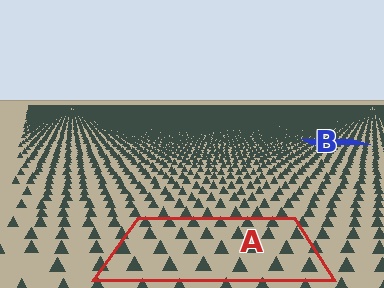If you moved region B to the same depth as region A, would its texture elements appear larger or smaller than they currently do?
They would appear larger. At a closer depth, the same texture elements are projected at a bigger on-screen size.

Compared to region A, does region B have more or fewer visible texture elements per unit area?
Region B has more texture elements per unit area — they are packed more densely because it is farther away.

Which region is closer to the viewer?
Region A is closer. The texture elements there are larger and more spread out.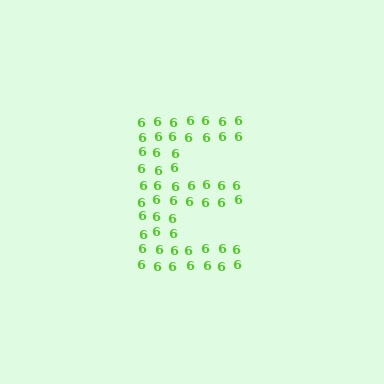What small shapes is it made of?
It is made of small digit 6's.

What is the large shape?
The large shape is the letter E.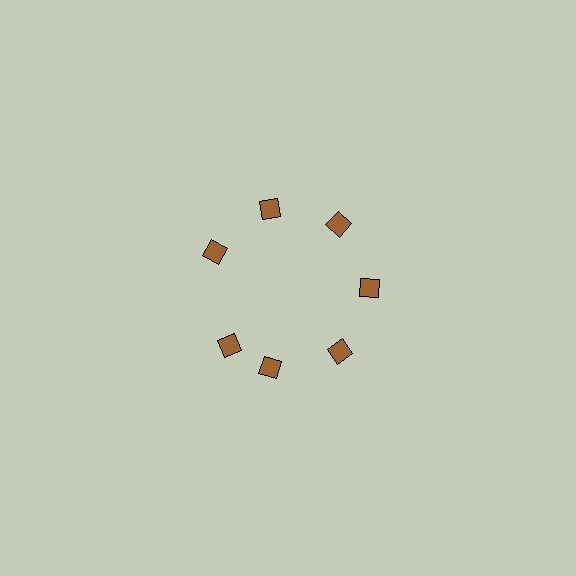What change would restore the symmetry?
The symmetry would be restored by rotating it back into even spacing with its neighbors so that all 7 diamonds sit at equal angles and equal distance from the center.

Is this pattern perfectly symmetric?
No. The 7 brown diamonds are arranged in a ring, but one element near the 8 o'clock position is rotated out of alignment along the ring, breaking the 7-fold rotational symmetry.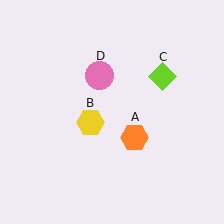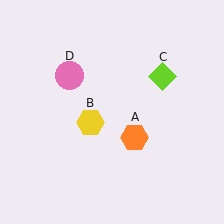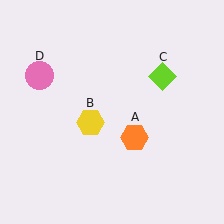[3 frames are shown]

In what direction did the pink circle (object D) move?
The pink circle (object D) moved left.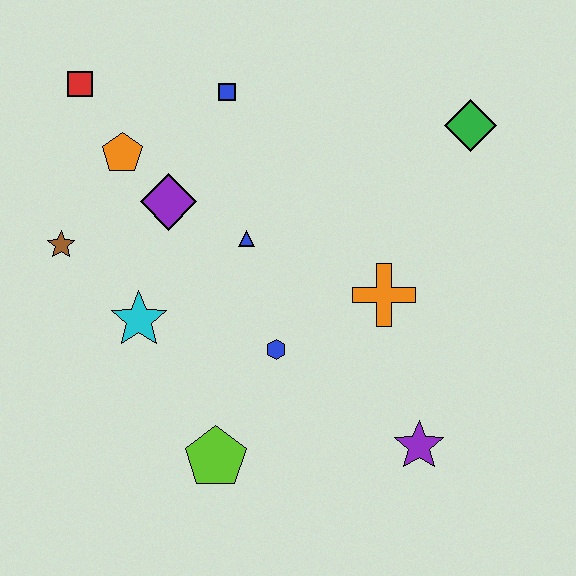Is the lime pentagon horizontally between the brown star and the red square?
No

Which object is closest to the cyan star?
The brown star is closest to the cyan star.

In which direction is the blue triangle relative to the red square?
The blue triangle is to the right of the red square.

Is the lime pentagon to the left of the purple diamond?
No